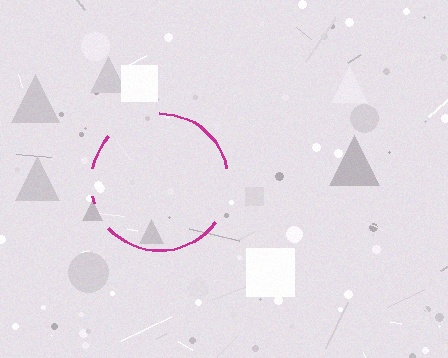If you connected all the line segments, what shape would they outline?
They would outline a circle.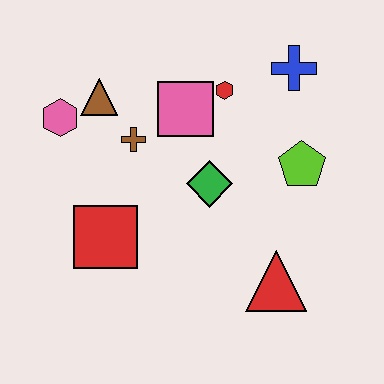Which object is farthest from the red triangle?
The pink hexagon is farthest from the red triangle.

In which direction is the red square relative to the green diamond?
The red square is to the left of the green diamond.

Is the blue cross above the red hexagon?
Yes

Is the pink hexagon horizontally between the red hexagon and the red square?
No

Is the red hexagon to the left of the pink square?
No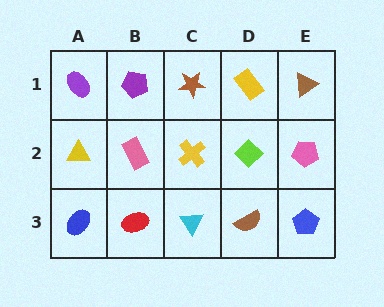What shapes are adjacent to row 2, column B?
A purple pentagon (row 1, column B), a red ellipse (row 3, column B), a yellow triangle (row 2, column A), a yellow cross (row 2, column C).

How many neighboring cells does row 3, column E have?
2.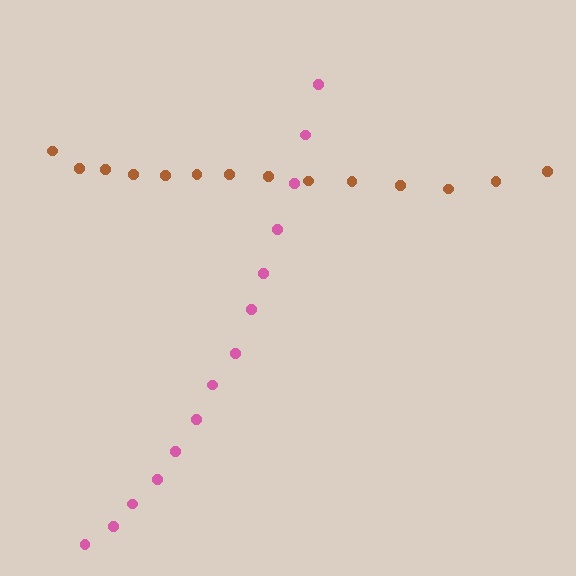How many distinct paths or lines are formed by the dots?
There are 2 distinct paths.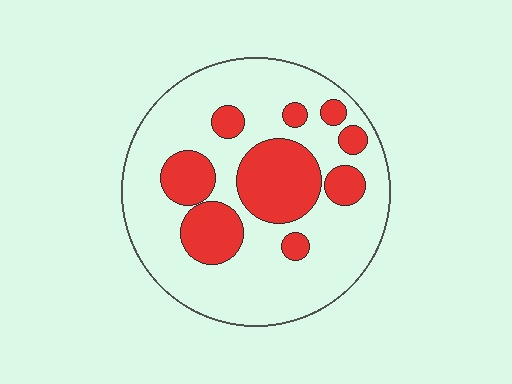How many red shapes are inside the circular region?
9.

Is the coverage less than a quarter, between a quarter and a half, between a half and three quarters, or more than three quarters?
Between a quarter and a half.